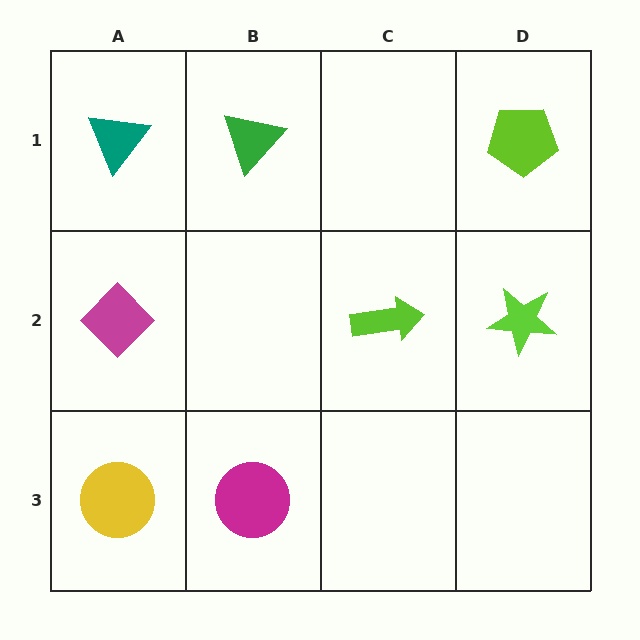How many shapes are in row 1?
3 shapes.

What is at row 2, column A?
A magenta diamond.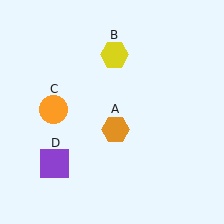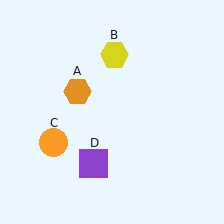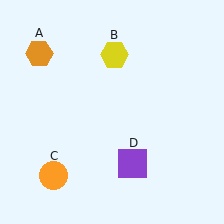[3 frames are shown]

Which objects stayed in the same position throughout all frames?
Yellow hexagon (object B) remained stationary.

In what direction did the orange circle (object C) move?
The orange circle (object C) moved down.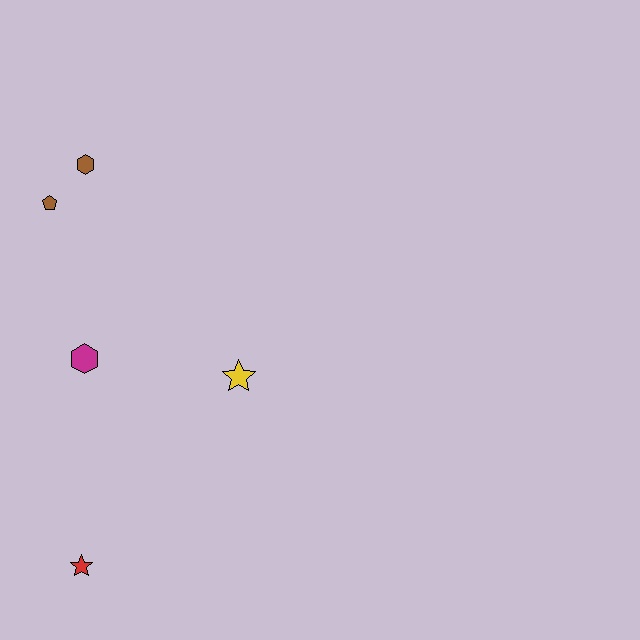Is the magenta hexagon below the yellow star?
No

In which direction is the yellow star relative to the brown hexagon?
The yellow star is below the brown hexagon.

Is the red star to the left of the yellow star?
Yes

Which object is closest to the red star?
The magenta hexagon is closest to the red star.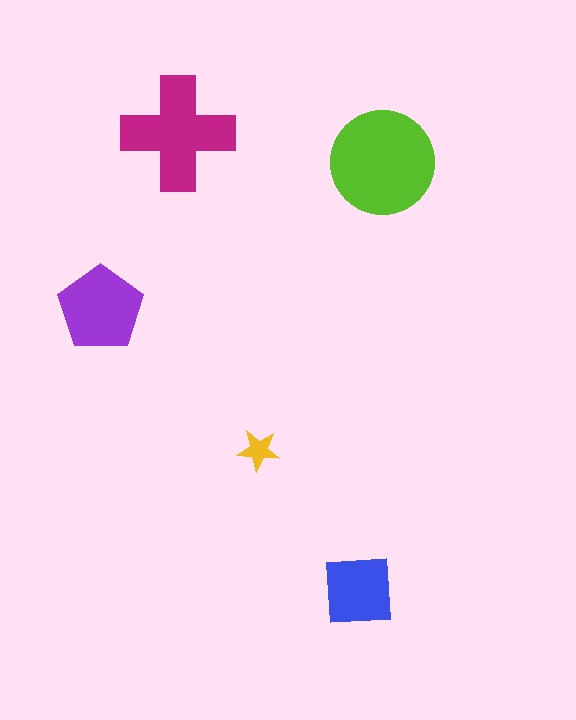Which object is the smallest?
The yellow star.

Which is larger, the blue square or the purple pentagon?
The purple pentagon.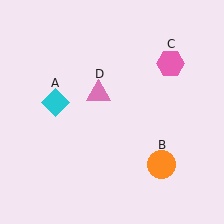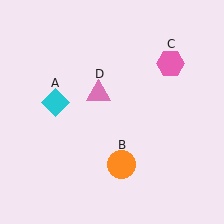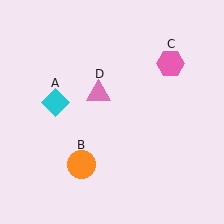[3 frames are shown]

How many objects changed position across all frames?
1 object changed position: orange circle (object B).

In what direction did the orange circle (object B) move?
The orange circle (object B) moved left.